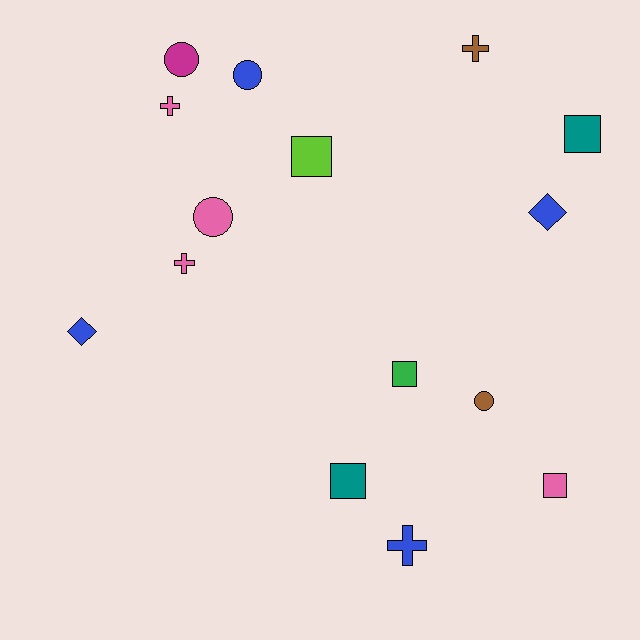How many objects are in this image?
There are 15 objects.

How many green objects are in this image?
There is 1 green object.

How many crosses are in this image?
There are 4 crosses.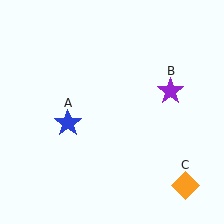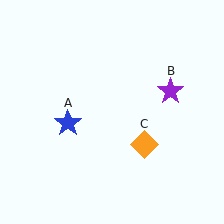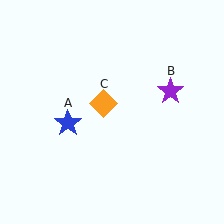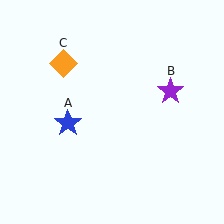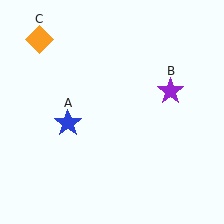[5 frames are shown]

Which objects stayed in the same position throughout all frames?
Blue star (object A) and purple star (object B) remained stationary.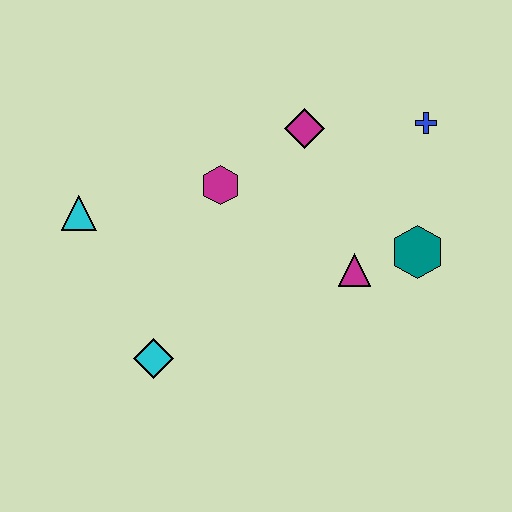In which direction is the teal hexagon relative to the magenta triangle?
The teal hexagon is to the right of the magenta triangle.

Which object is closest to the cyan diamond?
The cyan triangle is closest to the cyan diamond.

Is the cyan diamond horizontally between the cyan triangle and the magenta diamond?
Yes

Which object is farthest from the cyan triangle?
The blue cross is farthest from the cyan triangle.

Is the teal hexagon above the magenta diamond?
No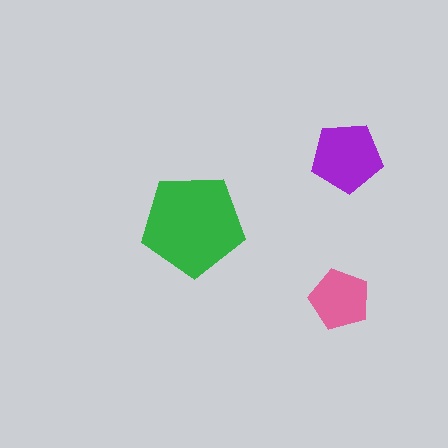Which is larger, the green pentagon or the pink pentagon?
The green one.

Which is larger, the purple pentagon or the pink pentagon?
The purple one.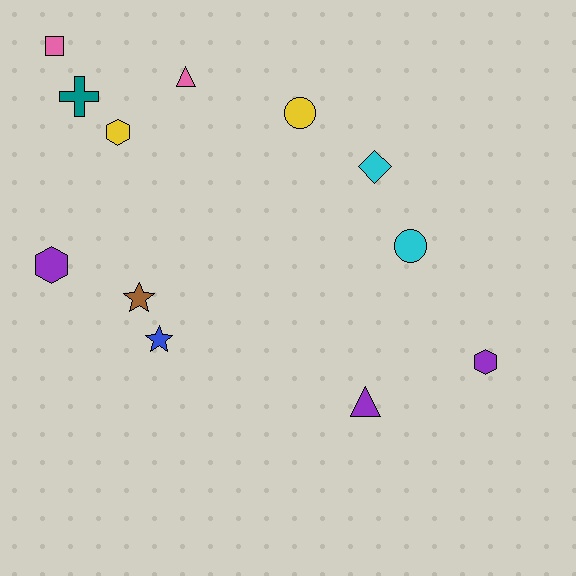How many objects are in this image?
There are 12 objects.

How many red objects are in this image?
There are no red objects.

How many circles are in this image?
There are 2 circles.